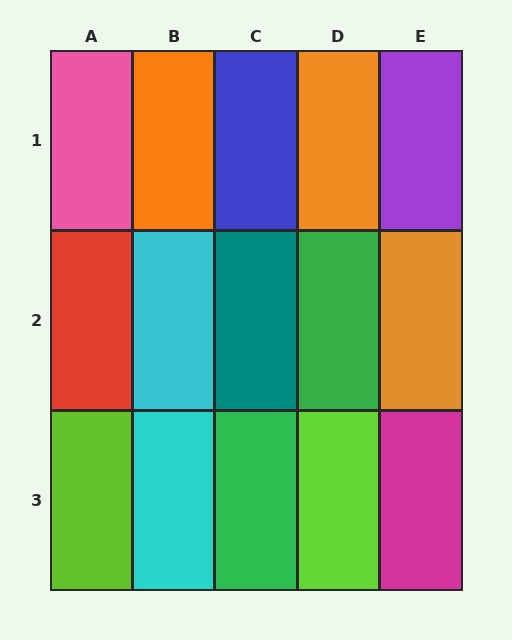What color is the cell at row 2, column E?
Orange.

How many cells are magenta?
1 cell is magenta.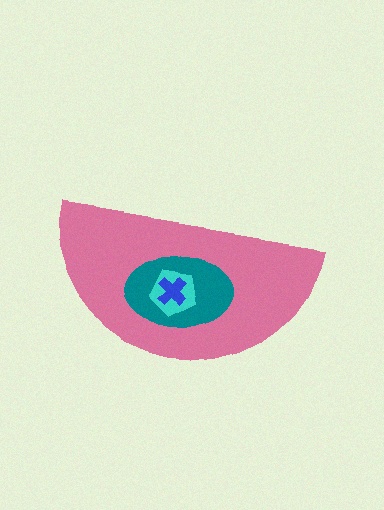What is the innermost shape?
The blue cross.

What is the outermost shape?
The pink semicircle.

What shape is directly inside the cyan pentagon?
The blue cross.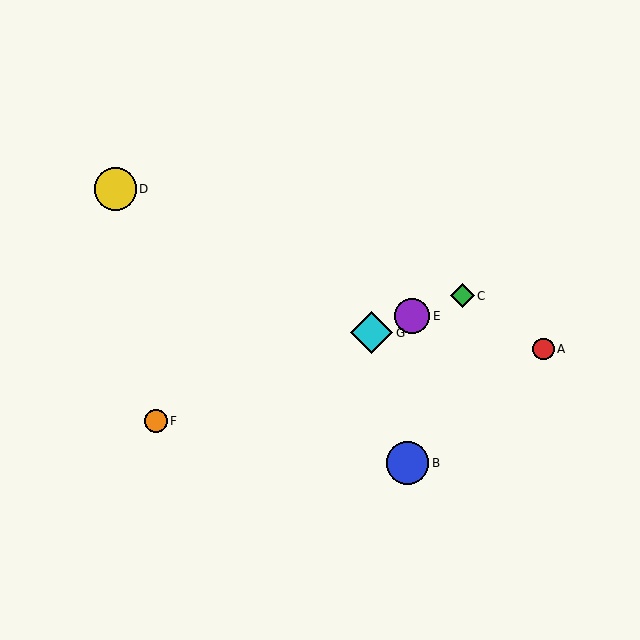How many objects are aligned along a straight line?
4 objects (C, E, F, G) are aligned along a straight line.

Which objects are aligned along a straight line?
Objects C, E, F, G are aligned along a straight line.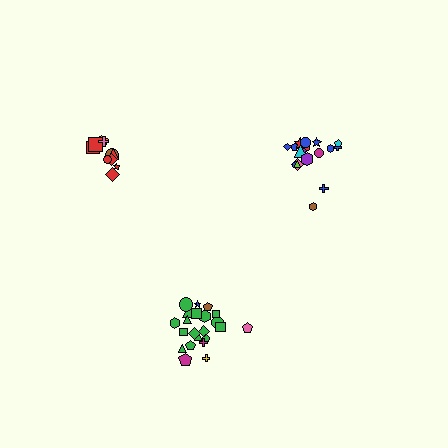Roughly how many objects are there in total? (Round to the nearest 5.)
Roughly 50 objects in total.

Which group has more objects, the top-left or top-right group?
The top-right group.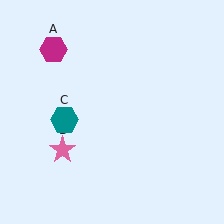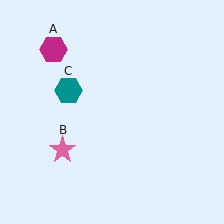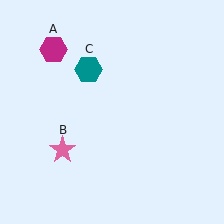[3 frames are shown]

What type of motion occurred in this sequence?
The teal hexagon (object C) rotated clockwise around the center of the scene.